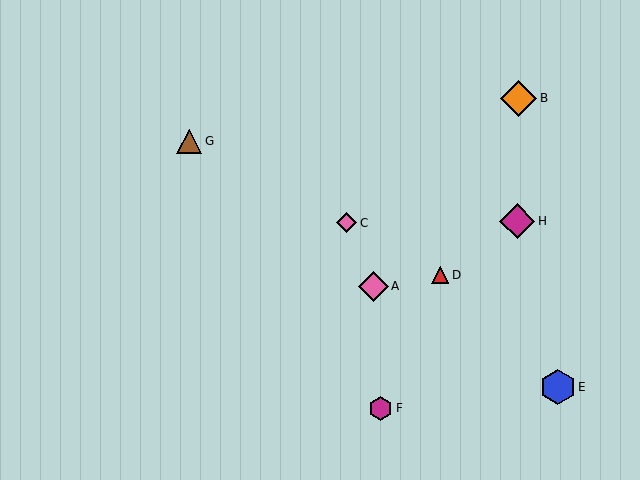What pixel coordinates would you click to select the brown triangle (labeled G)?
Click at (189, 141) to select the brown triangle G.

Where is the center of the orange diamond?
The center of the orange diamond is at (519, 98).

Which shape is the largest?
The orange diamond (labeled B) is the largest.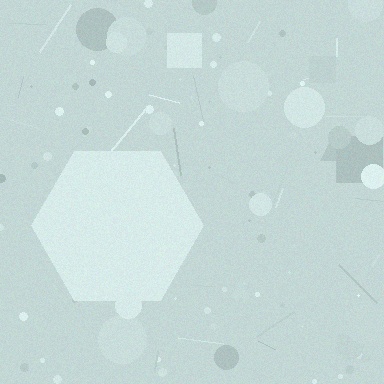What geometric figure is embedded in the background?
A hexagon is embedded in the background.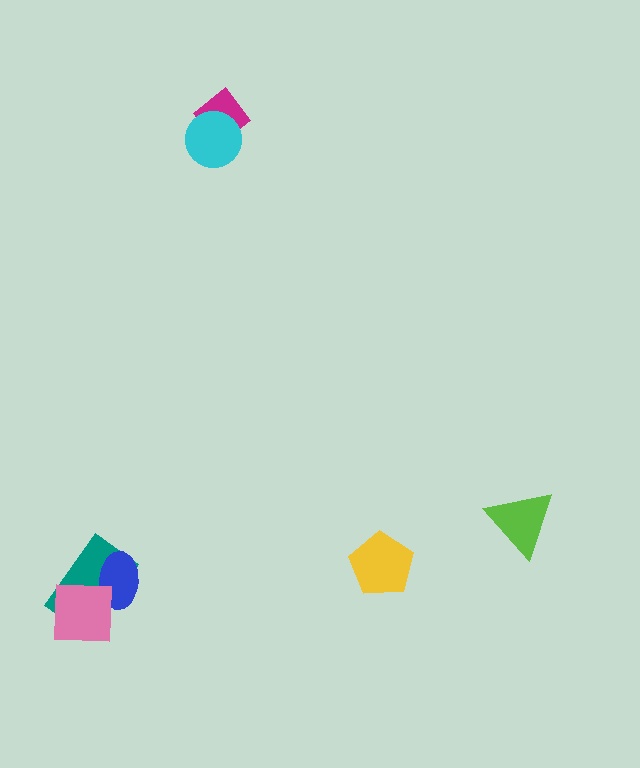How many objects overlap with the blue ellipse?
2 objects overlap with the blue ellipse.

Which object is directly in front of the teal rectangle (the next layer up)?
The blue ellipse is directly in front of the teal rectangle.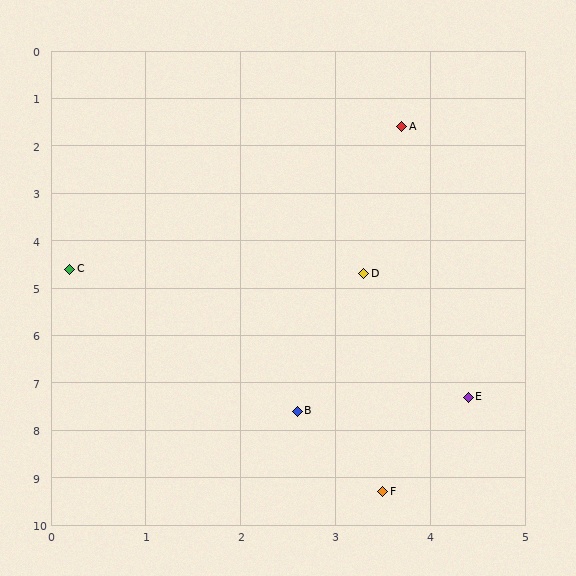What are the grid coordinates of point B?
Point B is at approximately (2.6, 7.6).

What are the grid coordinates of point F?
Point F is at approximately (3.5, 9.3).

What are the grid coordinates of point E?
Point E is at approximately (4.4, 7.3).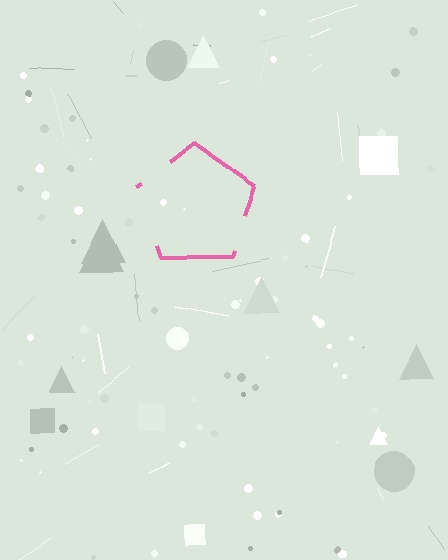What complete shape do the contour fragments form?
The contour fragments form a pentagon.